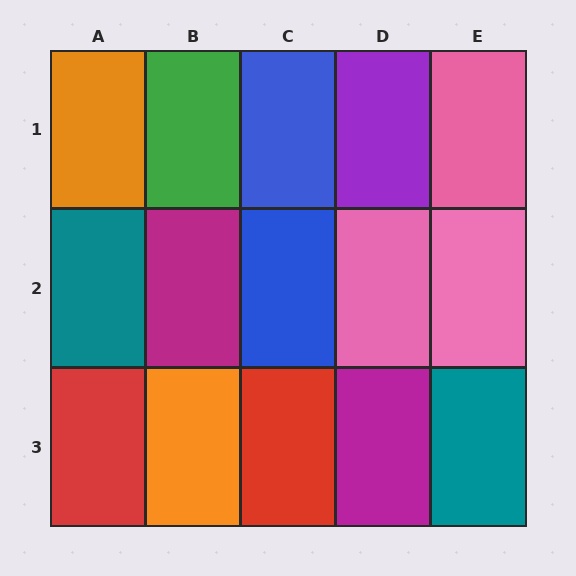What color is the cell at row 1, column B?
Green.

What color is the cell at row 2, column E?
Pink.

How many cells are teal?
2 cells are teal.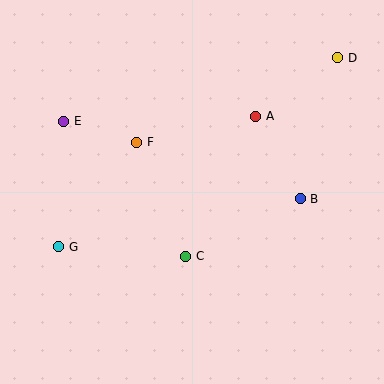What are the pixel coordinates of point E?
Point E is at (64, 121).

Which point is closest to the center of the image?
Point C at (186, 256) is closest to the center.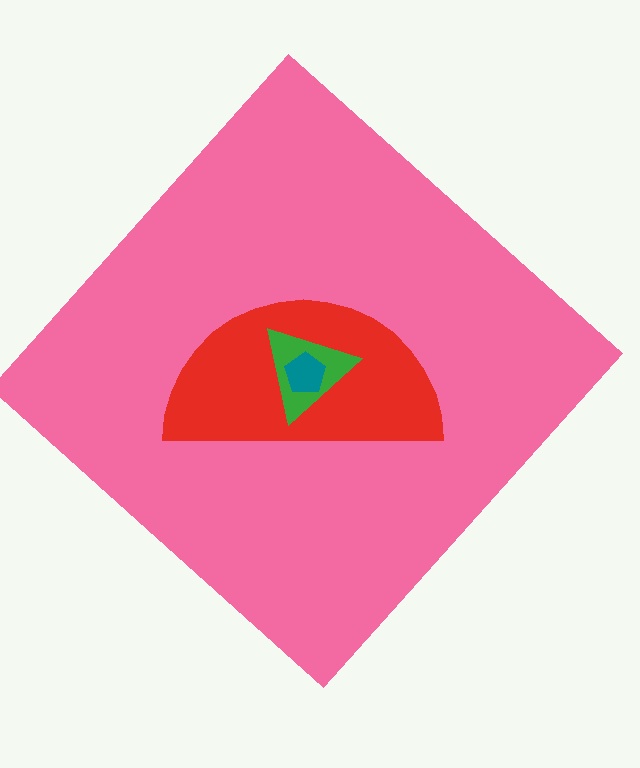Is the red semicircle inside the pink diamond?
Yes.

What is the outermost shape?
The pink diamond.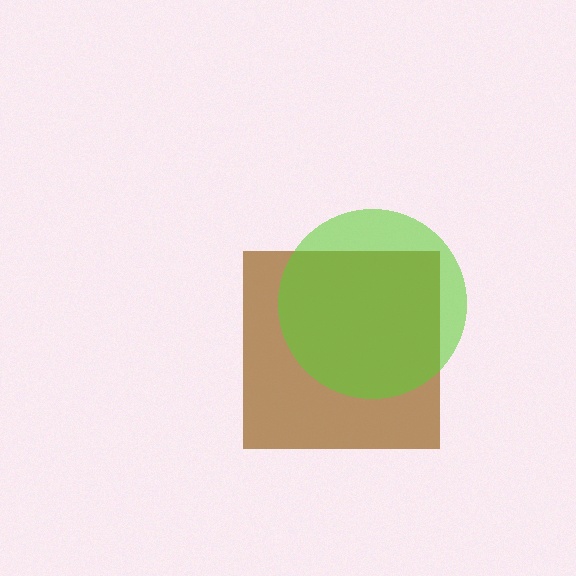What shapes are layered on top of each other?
The layered shapes are: a brown square, a lime circle.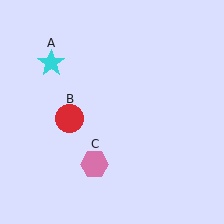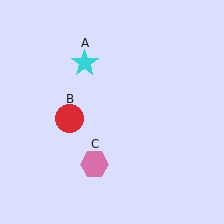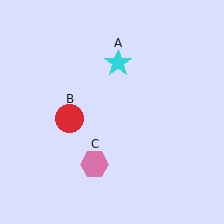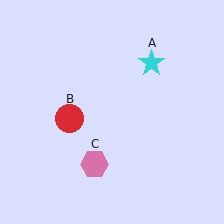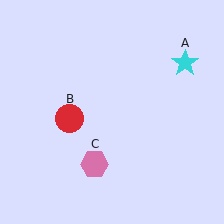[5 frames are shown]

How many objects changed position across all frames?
1 object changed position: cyan star (object A).